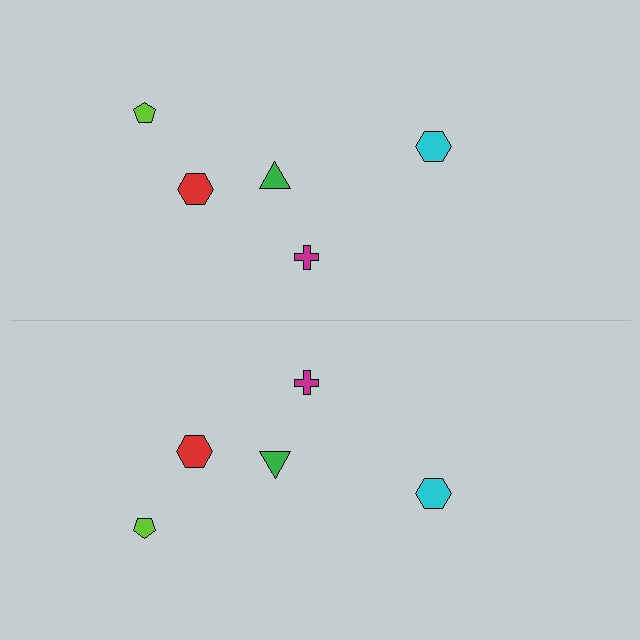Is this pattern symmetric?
Yes, this pattern has bilateral (reflection) symmetry.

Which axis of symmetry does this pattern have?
The pattern has a horizontal axis of symmetry running through the center of the image.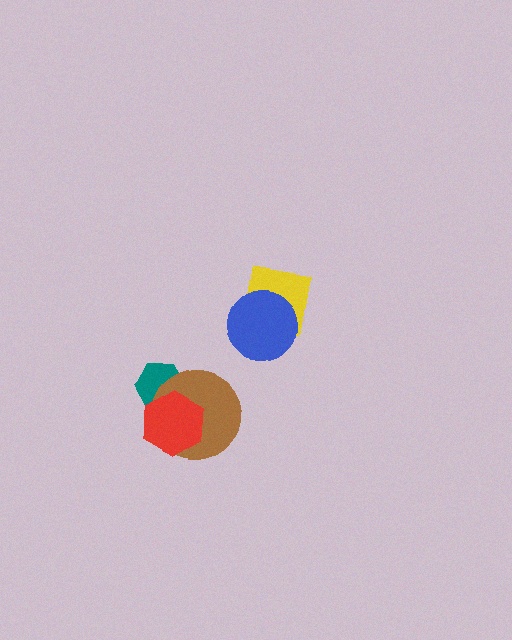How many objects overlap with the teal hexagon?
2 objects overlap with the teal hexagon.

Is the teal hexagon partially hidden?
Yes, it is partially covered by another shape.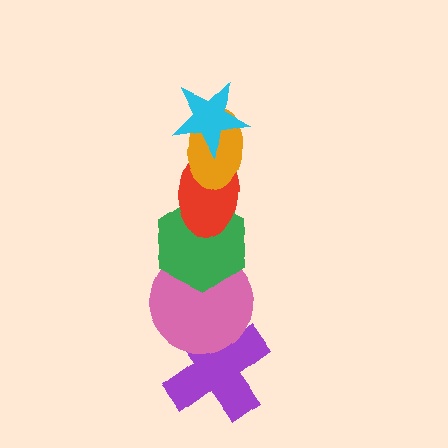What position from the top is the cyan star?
The cyan star is 1st from the top.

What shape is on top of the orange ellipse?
The cyan star is on top of the orange ellipse.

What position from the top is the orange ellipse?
The orange ellipse is 2nd from the top.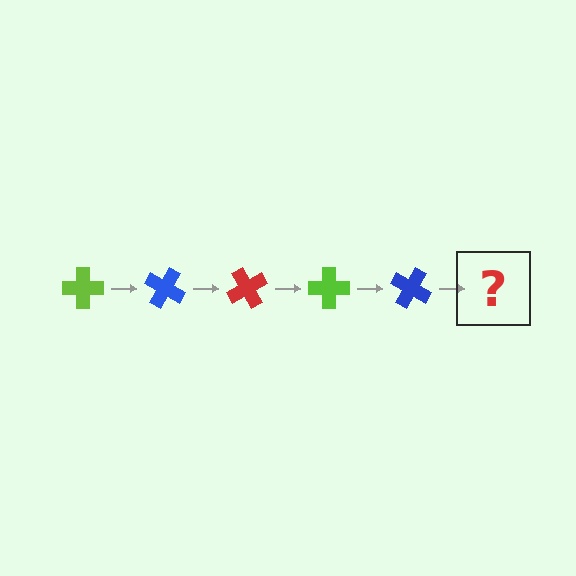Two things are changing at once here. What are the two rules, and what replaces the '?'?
The two rules are that it rotates 30 degrees each step and the color cycles through lime, blue, and red. The '?' should be a red cross, rotated 150 degrees from the start.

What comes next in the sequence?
The next element should be a red cross, rotated 150 degrees from the start.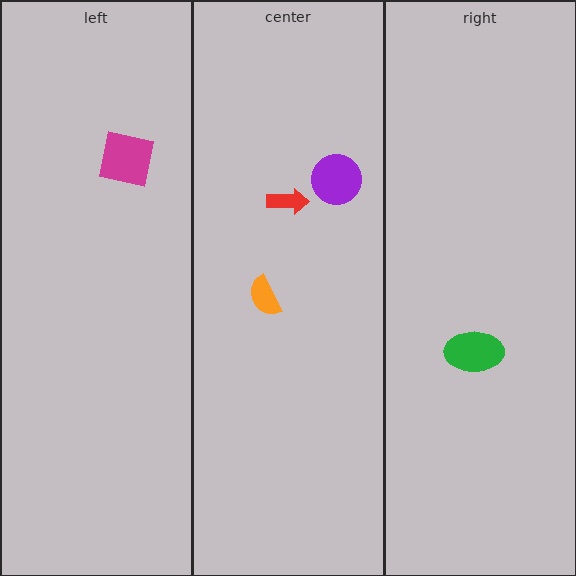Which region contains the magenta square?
The left region.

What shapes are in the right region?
The green ellipse.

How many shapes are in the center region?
3.